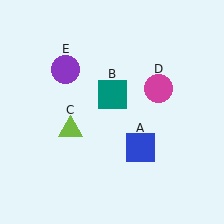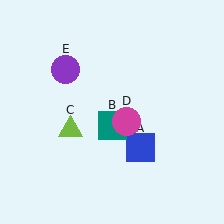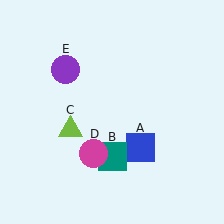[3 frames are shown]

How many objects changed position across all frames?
2 objects changed position: teal square (object B), magenta circle (object D).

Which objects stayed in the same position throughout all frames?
Blue square (object A) and lime triangle (object C) and purple circle (object E) remained stationary.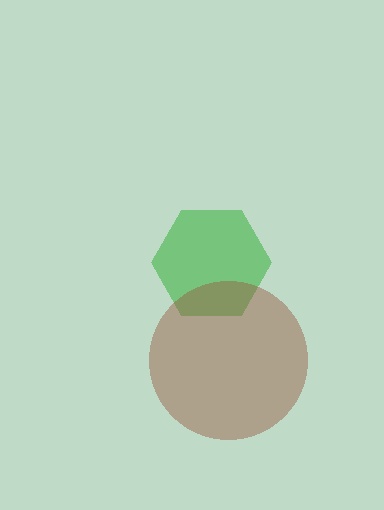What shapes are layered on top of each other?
The layered shapes are: a green hexagon, a brown circle.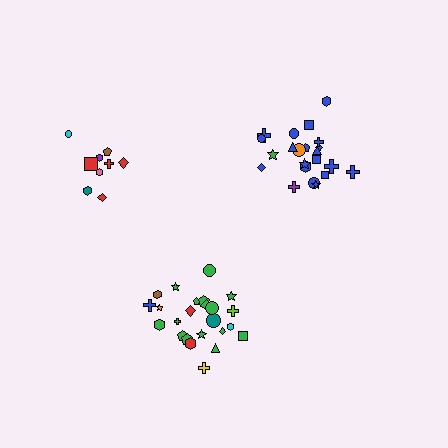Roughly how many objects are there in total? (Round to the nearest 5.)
Roughly 55 objects in total.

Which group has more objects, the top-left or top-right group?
The top-right group.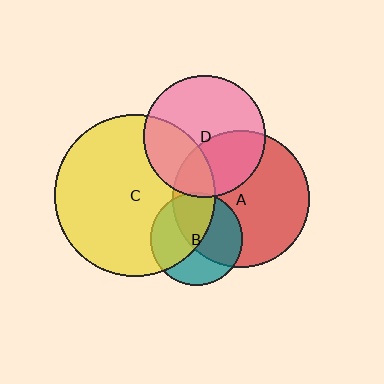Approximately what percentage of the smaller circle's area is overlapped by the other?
Approximately 5%.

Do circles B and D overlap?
Yes.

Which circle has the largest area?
Circle C (yellow).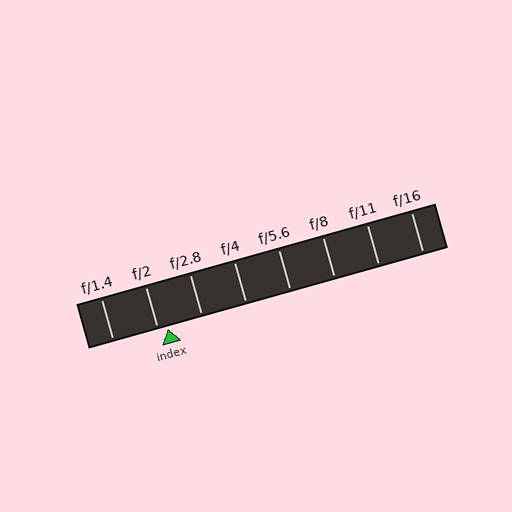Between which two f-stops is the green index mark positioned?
The index mark is between f/2 and f/2.8.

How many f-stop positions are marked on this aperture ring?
There are 8 f-stop positions marked.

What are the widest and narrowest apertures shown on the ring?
The widest aperture shown is f/1.4 and the narrowest is f/16.